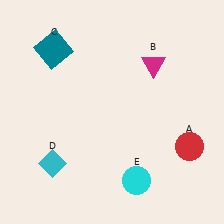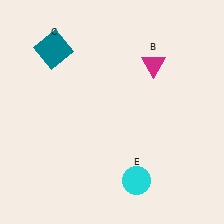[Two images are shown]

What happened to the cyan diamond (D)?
The cyan diamond (D) was removed in Image 2. It was in the bottom-left area of Image 1.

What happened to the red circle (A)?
The red circle (A) was removed in Image 2. It was in the bottom-right area of Image 1.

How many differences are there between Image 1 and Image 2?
There are 2 differences between the two images.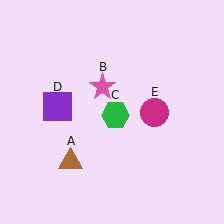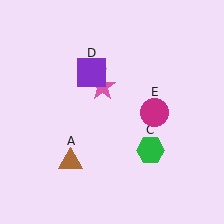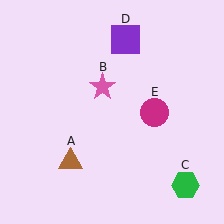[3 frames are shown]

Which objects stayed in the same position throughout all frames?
Brown triangle (object A) and pink star (object B) and magenta circle (object E) remained stationary.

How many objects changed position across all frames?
2 objects changed position: green hexagon (object C), purple square (object D).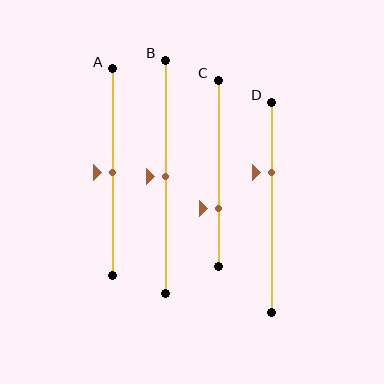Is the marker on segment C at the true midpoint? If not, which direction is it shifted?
No, the marker on segment C is shifted downward by about 19% of the segment length.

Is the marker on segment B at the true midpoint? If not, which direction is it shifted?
Yes, the marker on segment B is at the true midpoint.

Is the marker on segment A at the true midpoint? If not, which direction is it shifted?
Yes, the marker on segment A is at the true midpoint.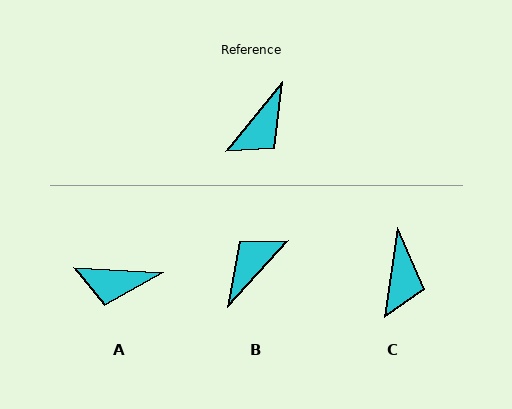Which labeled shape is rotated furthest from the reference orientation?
B, about 177 degrees away.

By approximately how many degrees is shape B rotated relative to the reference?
Approximately 177 degrees counter-clockwise.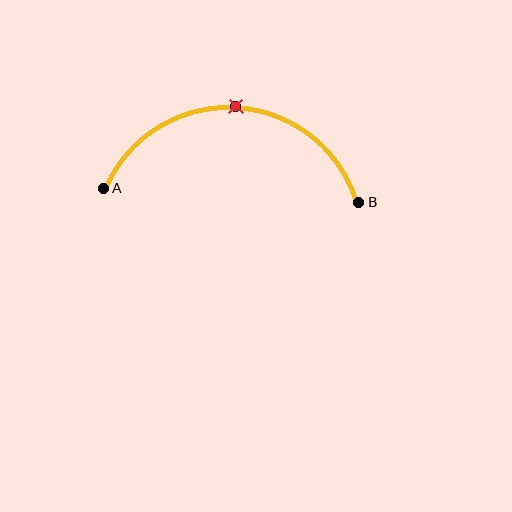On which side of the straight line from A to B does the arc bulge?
The arc bulges above the straight line connecting A and B.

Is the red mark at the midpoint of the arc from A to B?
Yes. The red mark lies on the arc at equal arc-length from both A and B — it is the arc midpoint.